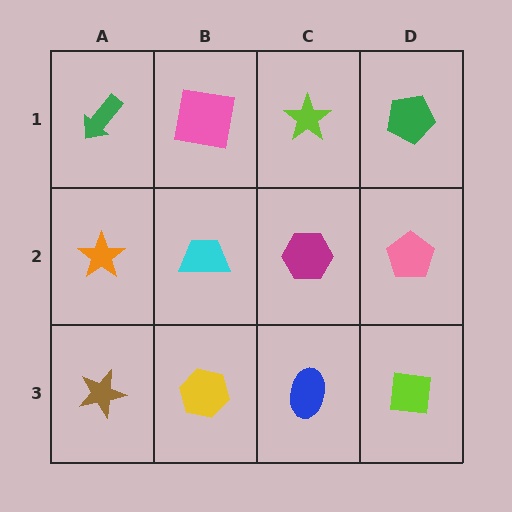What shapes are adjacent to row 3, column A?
An orange star (row 2, column A), a yellow hexagon (row 3, column B).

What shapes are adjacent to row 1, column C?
A magenta hexagon (row 2, column C), a pink square (row 1, column B), a green pentagon (row 1, column D).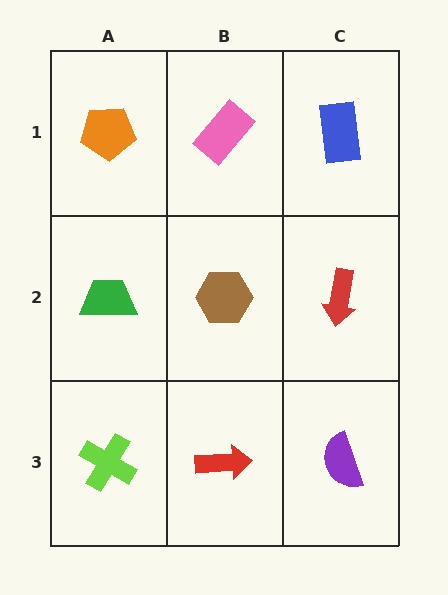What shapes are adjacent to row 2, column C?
A blue rectangle (row 1, column C), a purple semicircle (row 3, column C), a brown hexagon (row 2, column B).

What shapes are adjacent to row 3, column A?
A green trapezoid (row 2, column A), a red arrow (row 3, column B).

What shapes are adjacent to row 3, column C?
A red arrow (row 2, column C), a red arrow (row 3, column B).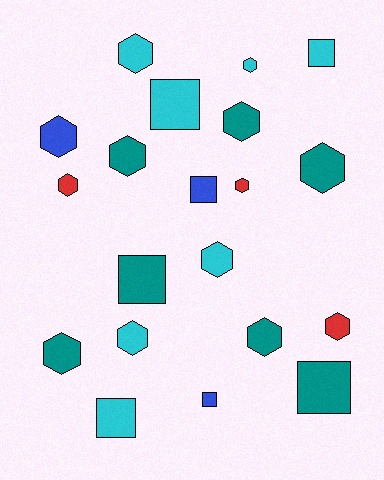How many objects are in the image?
There are 20 objects.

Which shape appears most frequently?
Hexagon, with 13 objects.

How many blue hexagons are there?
There is 1 blue hexagon.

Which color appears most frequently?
Cyan, with 7 objects.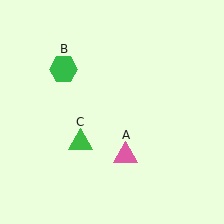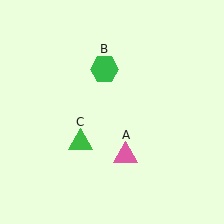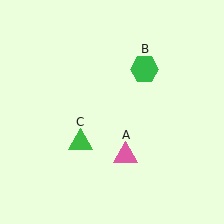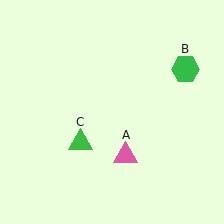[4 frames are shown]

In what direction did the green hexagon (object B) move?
The green hexagon (object B) moved right.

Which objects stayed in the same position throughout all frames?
Pink triangle (object A) and green triangle (object C) remained stationary.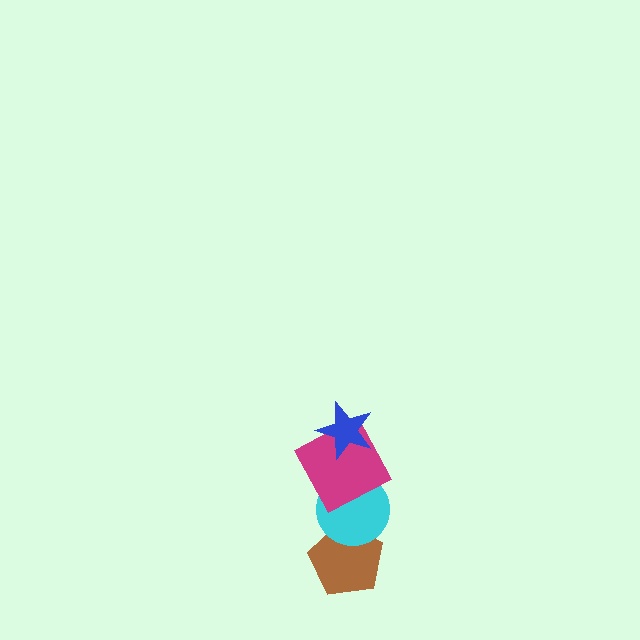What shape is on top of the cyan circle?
The magenta square is on top of the cyan circle.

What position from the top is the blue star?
The blue star is 1st from the top.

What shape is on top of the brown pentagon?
The cyan circle is on top of the brown pentagon.